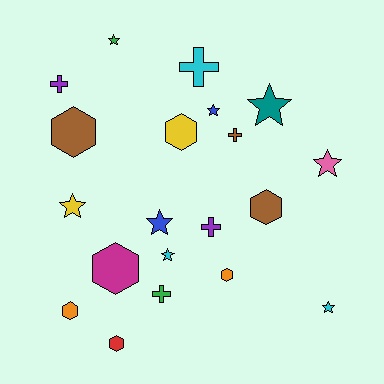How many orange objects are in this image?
There are 2 orange objects.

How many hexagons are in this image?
There are 7 hexagons.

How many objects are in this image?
There are 20 objects.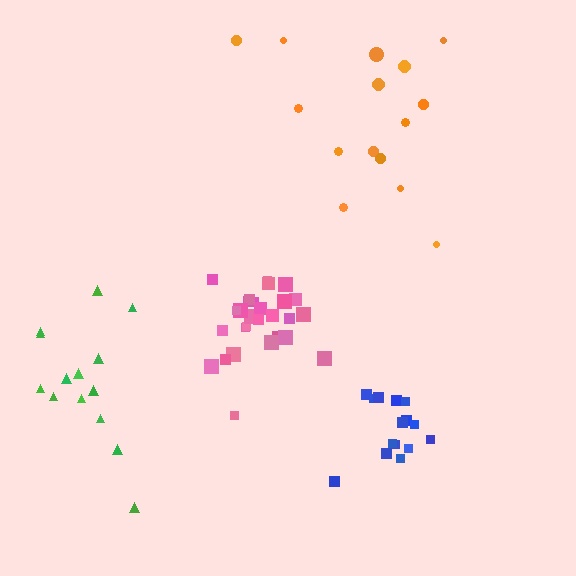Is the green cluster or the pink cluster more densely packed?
Pink.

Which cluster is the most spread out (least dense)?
Orange.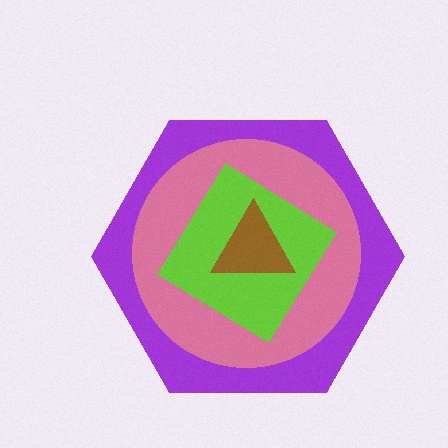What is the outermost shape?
The purple hexagon.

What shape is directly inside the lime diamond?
The brown triangle.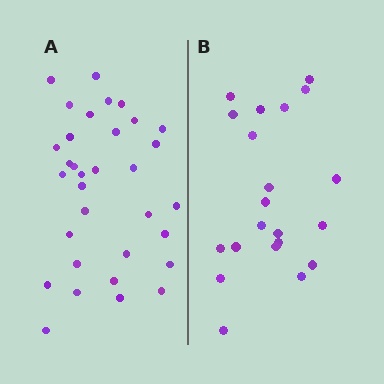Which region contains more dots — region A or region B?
Region A (the left region) has more dots.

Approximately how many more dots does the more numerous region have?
Region A has roughly 12 or so more dots than region B.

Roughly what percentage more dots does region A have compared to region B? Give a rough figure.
About 55% more.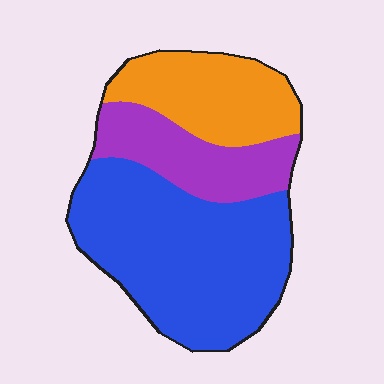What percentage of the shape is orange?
Orange takes up about one quarter (1/4) of the shape.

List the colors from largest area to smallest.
From largest to smallest: blue, orange, purple.